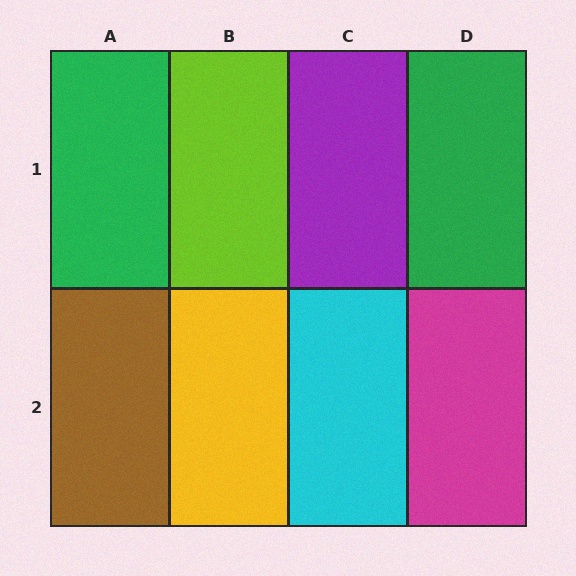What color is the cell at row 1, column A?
Green.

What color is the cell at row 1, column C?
Purple.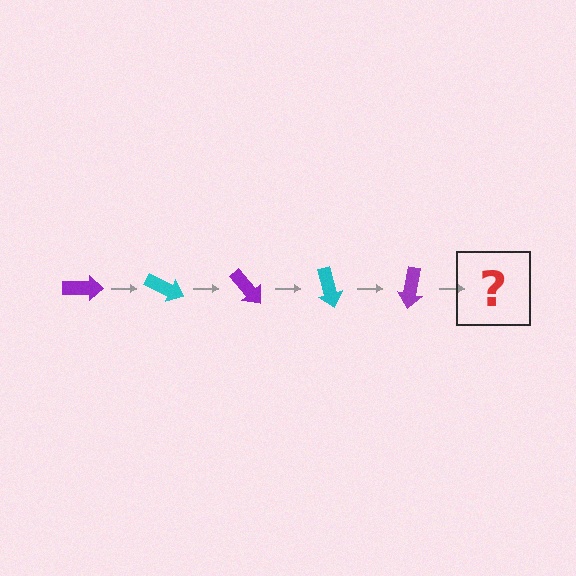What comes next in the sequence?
The next element should be a cyan arrow, rotated 125 degrees from the start.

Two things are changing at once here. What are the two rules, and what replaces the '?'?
The two rules are that it rotates 25 degrees each step and the color cycles through purple and cyan. The '?' should be a cyan arrow, rotated 125 degrees from the start.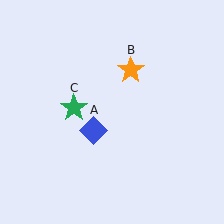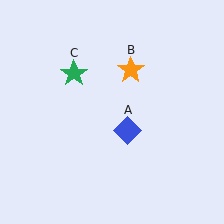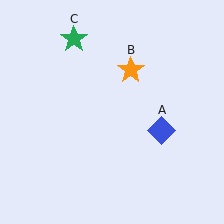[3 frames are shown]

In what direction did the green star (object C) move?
The green star (object C) moved up.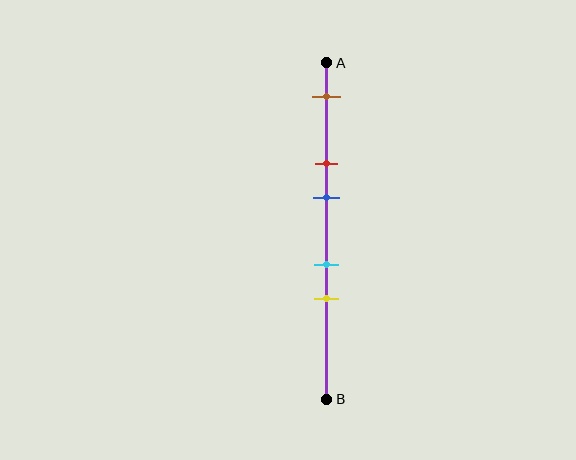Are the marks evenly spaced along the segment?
No, the marks are not evenly spaced.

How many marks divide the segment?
There are 5 marks dividing the segment.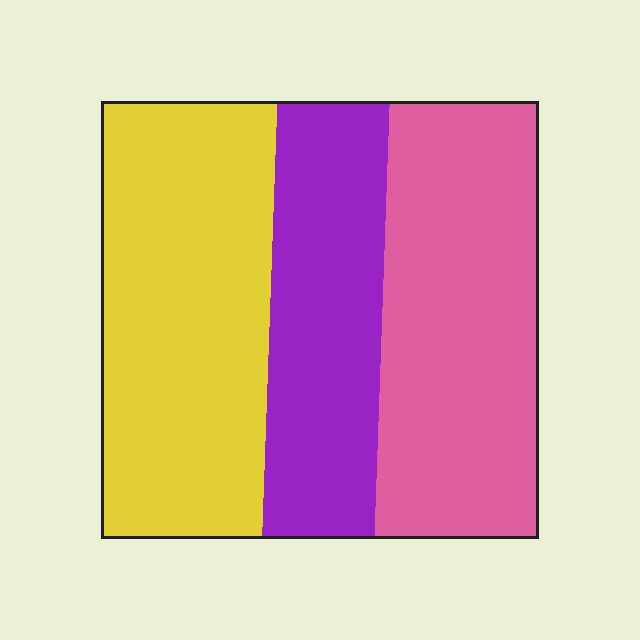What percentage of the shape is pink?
Pink takes up about three eighths (3/8) of the shape.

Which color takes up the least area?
Purple, at roughly 25%.